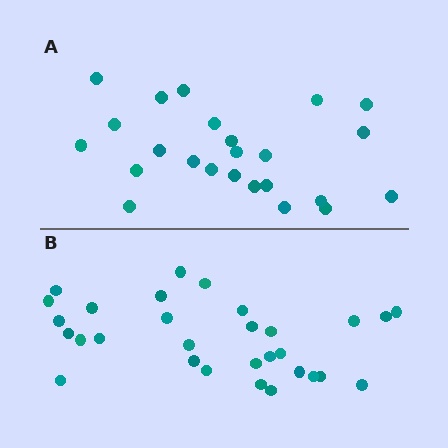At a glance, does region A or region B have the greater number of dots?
Region B (the bottom region) has more dots.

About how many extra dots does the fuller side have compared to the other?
Region B has about 6 more dots than region A.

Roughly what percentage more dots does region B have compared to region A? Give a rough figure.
About 25% more.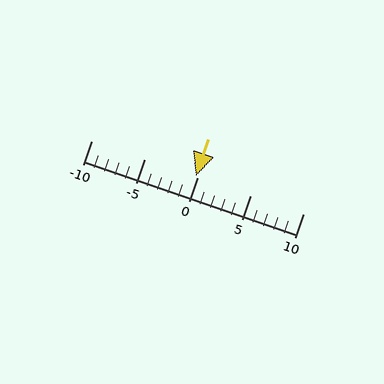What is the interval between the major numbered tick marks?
The major tick marks are spaced 5 units apart.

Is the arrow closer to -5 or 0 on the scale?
The arrow is closer to 0.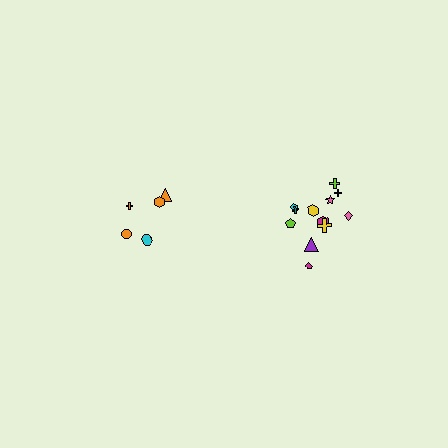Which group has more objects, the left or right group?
The right group.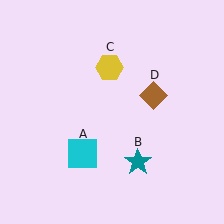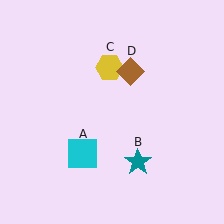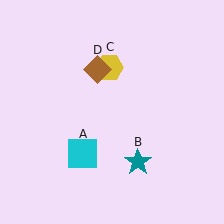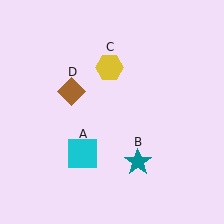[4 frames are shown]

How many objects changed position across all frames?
1 object changed position: brown diamond (object D).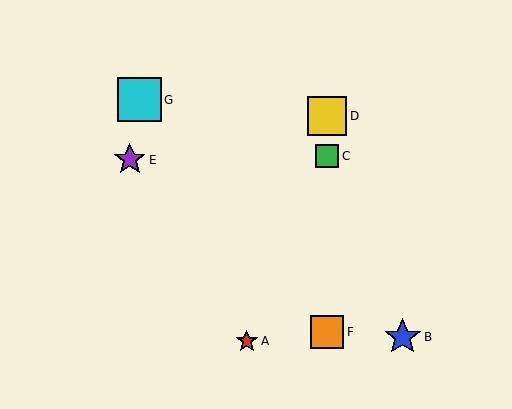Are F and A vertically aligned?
No, F is at x≈327 and A is at x≈247.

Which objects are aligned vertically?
Objects C, D, F are aligned vertically.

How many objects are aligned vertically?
3 objects (C, D, F) are aligned vertically.